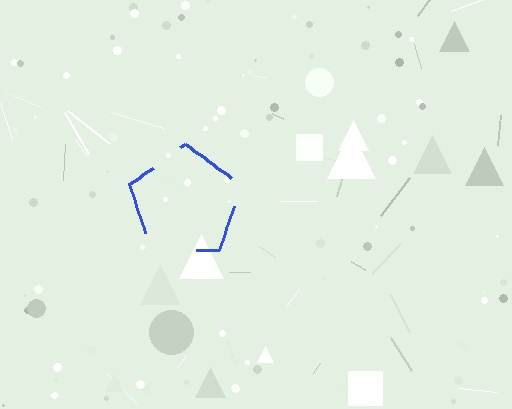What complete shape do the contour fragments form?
The contour fragments form a pentagon.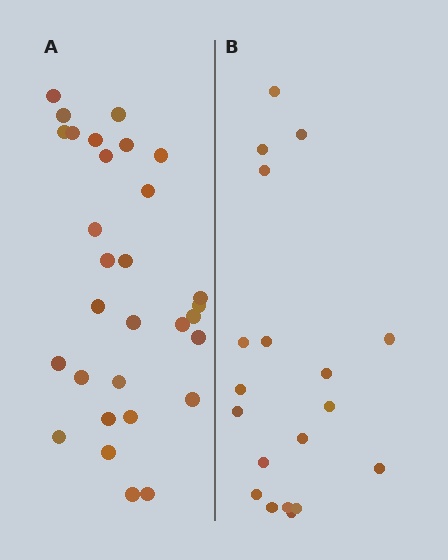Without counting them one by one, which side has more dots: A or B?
Region A (the left region) has more dots.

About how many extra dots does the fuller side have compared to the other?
Region A has roughly 12 or so more dots than region B.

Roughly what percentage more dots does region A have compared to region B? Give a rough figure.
About 60% more.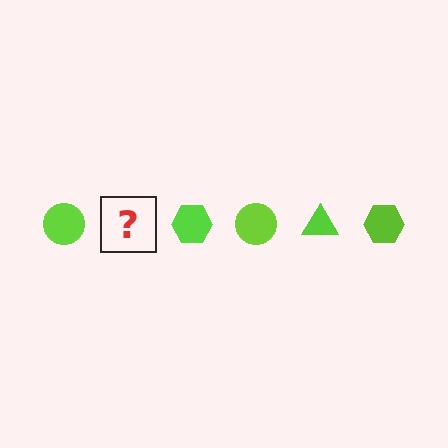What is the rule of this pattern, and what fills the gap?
The rule is that the pattern cycles through circle, triangle, hexagon shapes in lime. The gap should be filled with a lime triangle.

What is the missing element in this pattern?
The missing element is a lime triangle.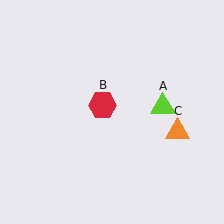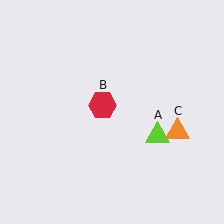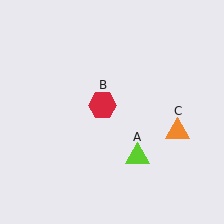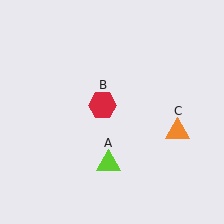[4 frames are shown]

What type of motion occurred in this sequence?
The lime triangle (object A) rotated clockwise around the center of the scene.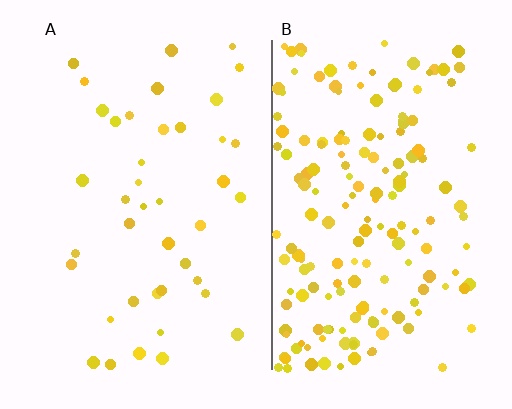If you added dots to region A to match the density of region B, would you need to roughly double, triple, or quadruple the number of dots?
Approximately quadruple.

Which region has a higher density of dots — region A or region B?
B (the right).